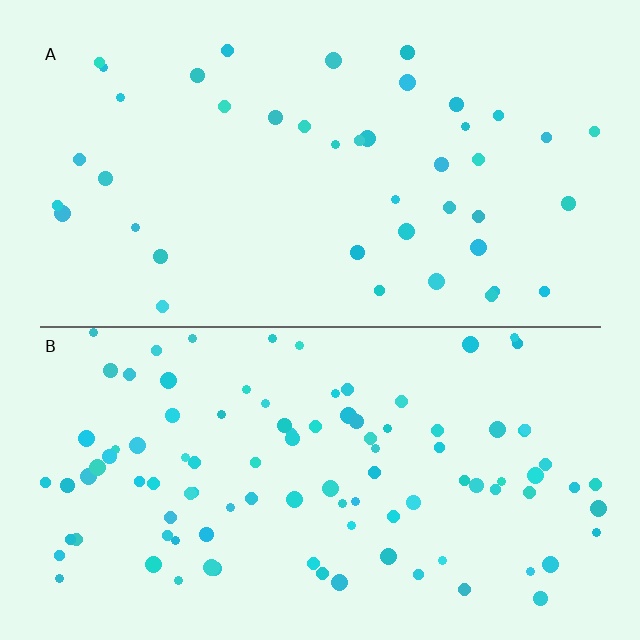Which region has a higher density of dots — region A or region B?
B (the bottom).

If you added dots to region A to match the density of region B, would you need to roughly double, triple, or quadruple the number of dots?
Approximately double.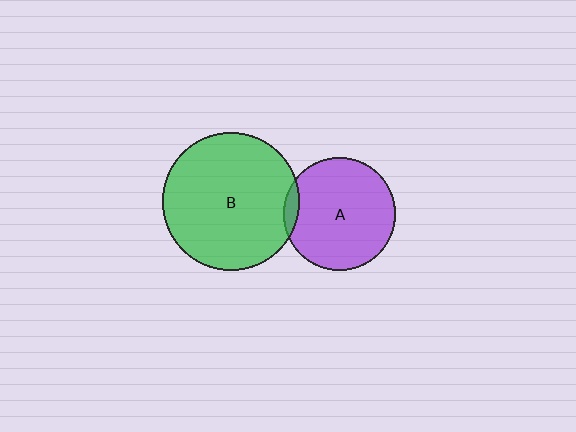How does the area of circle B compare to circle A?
Approximately 1.5 times.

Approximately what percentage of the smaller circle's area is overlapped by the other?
Approximately 5%.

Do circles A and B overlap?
Yes.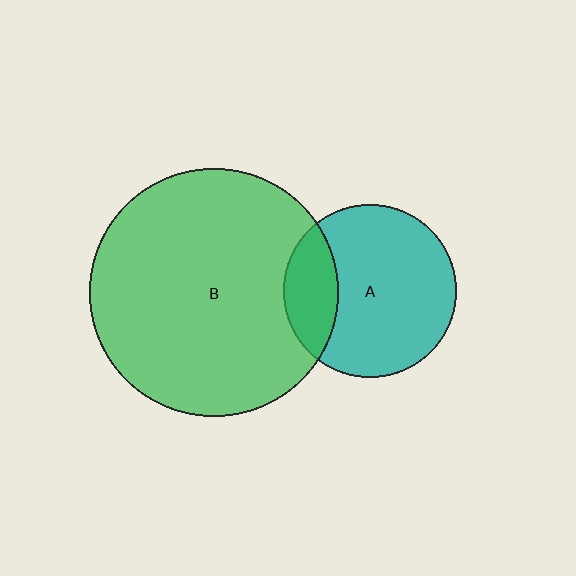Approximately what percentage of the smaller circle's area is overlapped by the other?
Approximately 20%.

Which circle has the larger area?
Circle B (green).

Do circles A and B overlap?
Yes.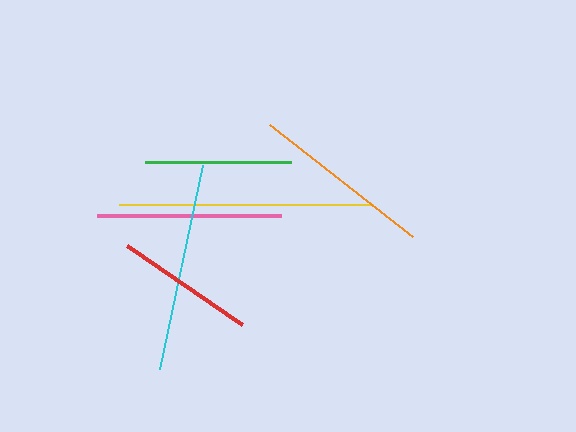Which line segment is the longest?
The yellow line is the longest at approximately 254 pixels.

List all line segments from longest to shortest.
From longest to shortest: yellow, cyan, pink, orange, green, red.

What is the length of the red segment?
The red segment is approximately 139 pixels long.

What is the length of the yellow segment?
The yellow segment is approximately 254 pixels long.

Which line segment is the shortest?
The red line is the shortest at approximately 139 pixels.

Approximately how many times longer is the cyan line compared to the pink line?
The cyan line is approximately 1.1 times the length of the pink line.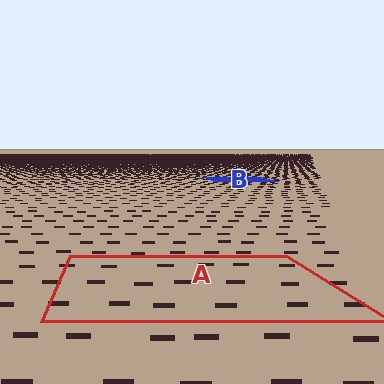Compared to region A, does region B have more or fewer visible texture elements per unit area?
Region B has more texture elements per unit area — they are packed more densely because it is farther away.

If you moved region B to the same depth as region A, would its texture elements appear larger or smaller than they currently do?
They would appear larger. At a closer depth, the same texture elements are projected at a bigger on-screen size.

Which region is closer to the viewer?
Region A is closer. The texture elements there are larger and more spread out.